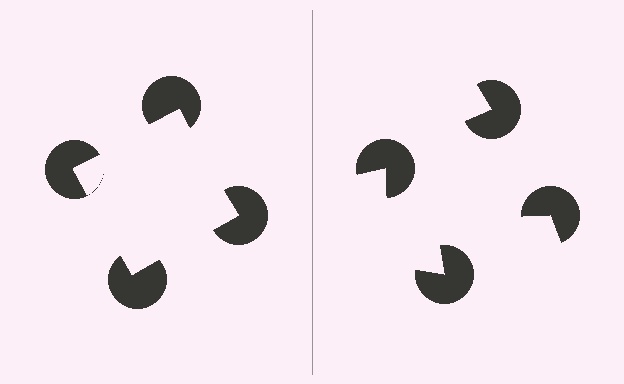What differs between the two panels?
The pac-man discs are positioned identically on both sides; only the wedge orientations differ. On the left they align to a square; on the right they are misaligned.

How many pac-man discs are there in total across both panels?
8 — 4 on each side.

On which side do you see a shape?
An illusory square appears on the left side. On the right side the wedge cuts are rotated, so no coherent shape forms.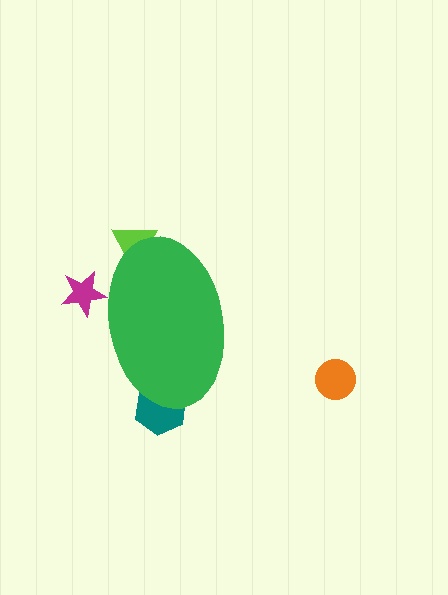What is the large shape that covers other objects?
A green ellipse.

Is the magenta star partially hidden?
Yes, the magenta star is partially hidden behind the green ellipse.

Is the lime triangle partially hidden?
Yes, the lime triangle is partially hidden behind the green ellipse.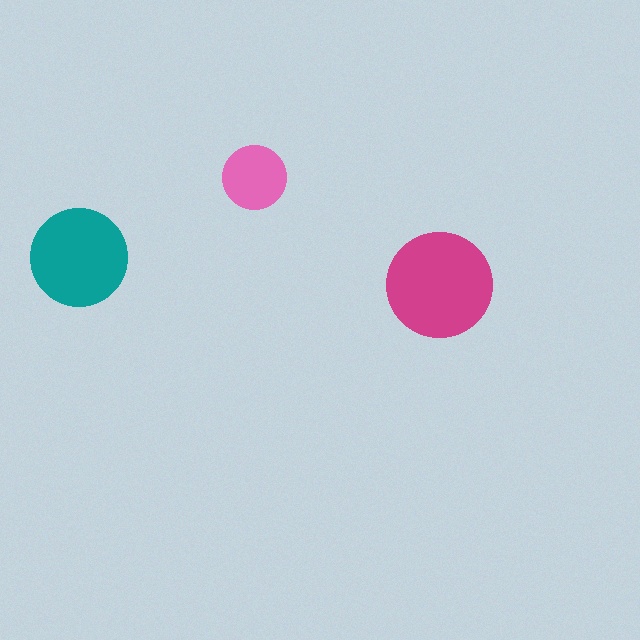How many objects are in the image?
There are 3 objects in the image.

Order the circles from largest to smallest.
the magenta one, the teal one, the pink one.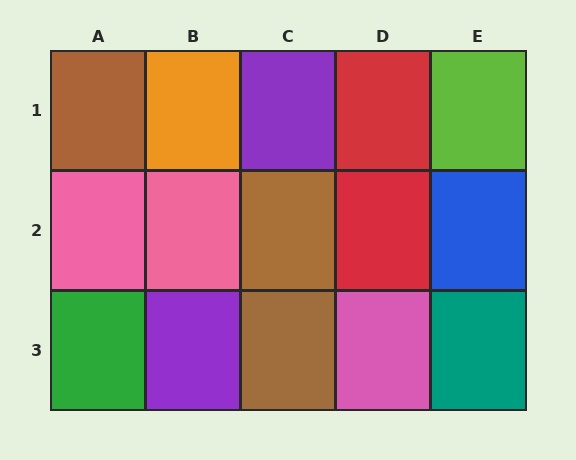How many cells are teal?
1 cell is teal.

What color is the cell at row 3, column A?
Green.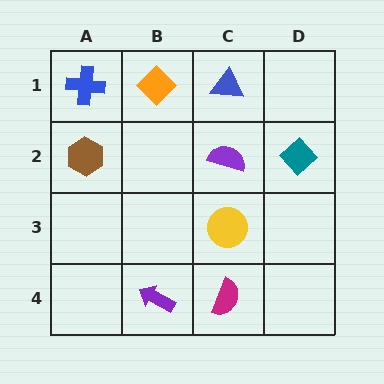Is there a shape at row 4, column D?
No, that cell is empty.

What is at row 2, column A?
A brown hexagon.